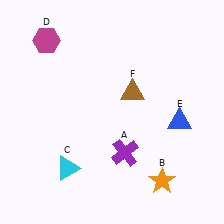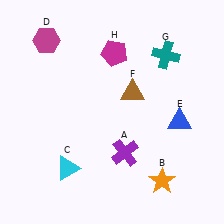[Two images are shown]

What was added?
A teal cross (G), a magenta pentagon (H) were added in Image 2.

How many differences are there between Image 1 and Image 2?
There are 2 differences between the two images.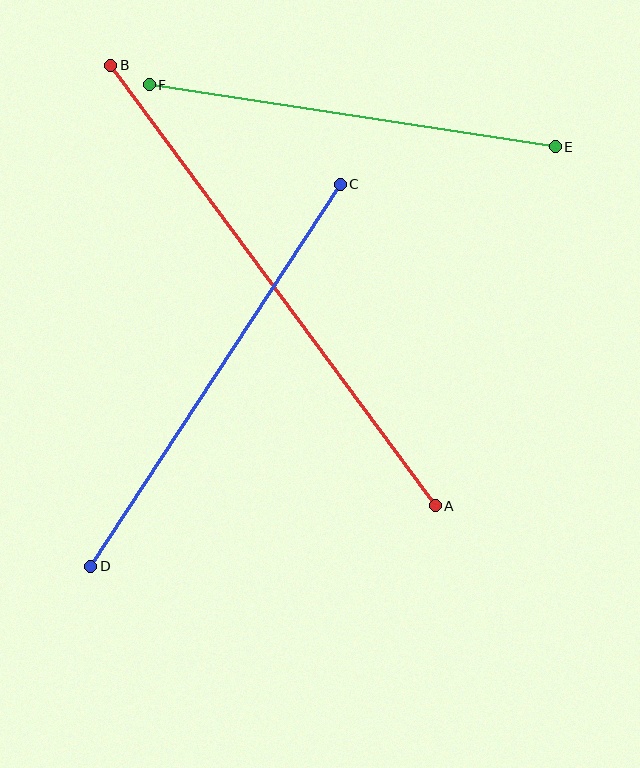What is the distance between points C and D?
The distance is approximately 456 pixels.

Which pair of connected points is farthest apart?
Points A and B are farthest apart.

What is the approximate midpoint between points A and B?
The midpoint is at approximately (273, 285) pixels.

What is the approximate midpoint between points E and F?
The midpoint is at approximately (352, 116) pixels.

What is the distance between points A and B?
The distance is approximately 547 pixels.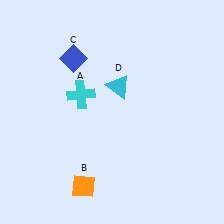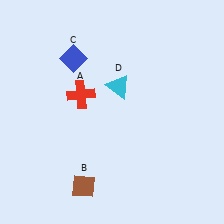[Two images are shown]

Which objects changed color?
A changed from cyan to red. B changed from orange to brown.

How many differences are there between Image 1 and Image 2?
There are 2 differences between the two images.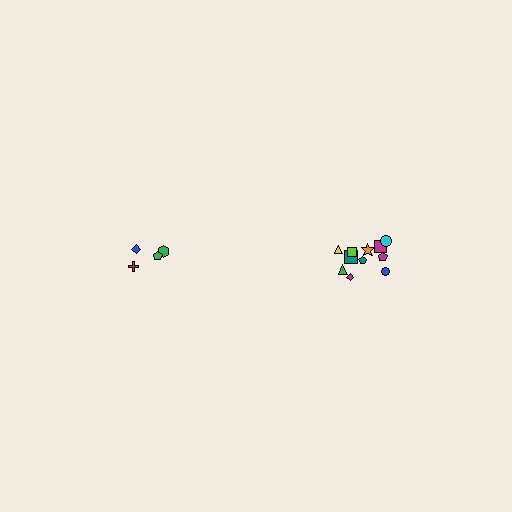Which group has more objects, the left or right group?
The right group.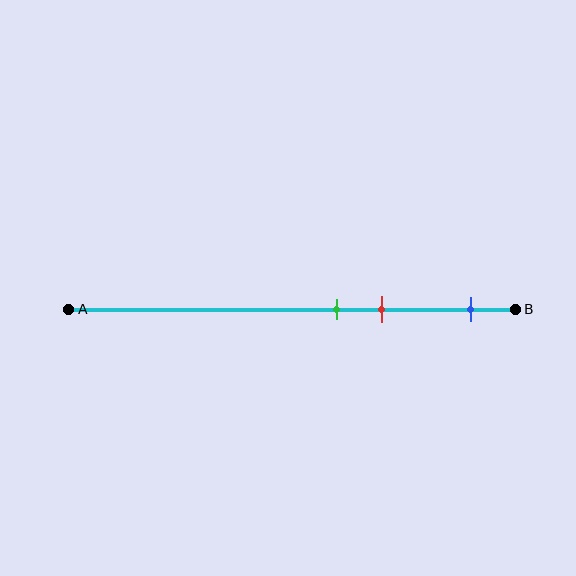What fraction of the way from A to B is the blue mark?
The blue mark is approximately 90% (0.9) of the way from A to B.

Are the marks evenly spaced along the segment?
No, the marks are not evenly spaced.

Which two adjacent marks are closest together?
The green and red marks are the closest adjacent pair.